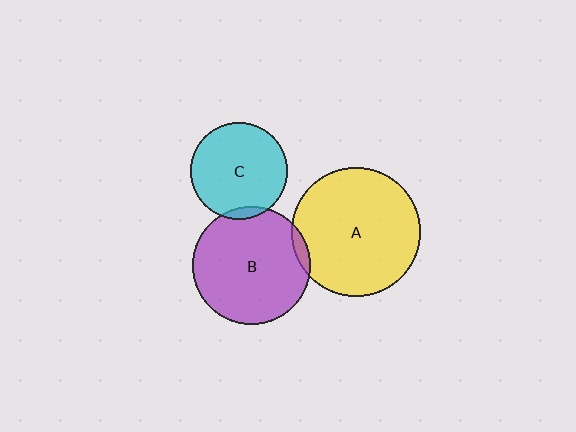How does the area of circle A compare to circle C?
Approximately 1.8 times.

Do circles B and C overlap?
Yes.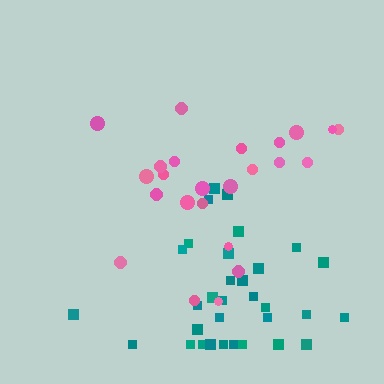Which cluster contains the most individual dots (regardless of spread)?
Teal (32).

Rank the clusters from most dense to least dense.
teal, pink.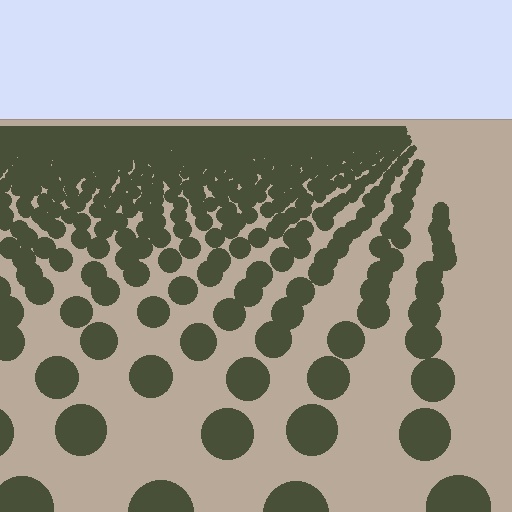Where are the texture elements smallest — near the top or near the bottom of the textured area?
Near the top.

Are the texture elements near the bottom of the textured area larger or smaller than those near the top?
Larger. Near the bottom, elements are closer to the viewer and appear at a bigger on-screen size.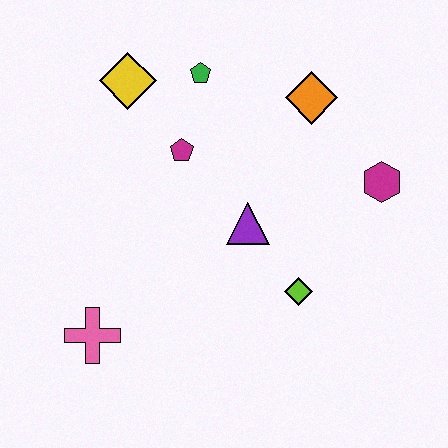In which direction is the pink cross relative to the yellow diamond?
The pink cross is below the yellow diamond.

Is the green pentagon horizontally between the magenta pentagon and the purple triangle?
Yes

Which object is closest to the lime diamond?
The purple triangle is closest to the lime diamond.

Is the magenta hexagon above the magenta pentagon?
No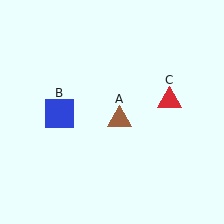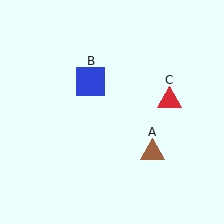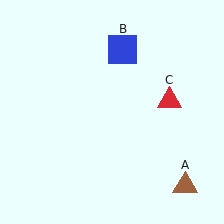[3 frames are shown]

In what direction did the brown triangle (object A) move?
The brown triangle (object A) moved down and to the right.